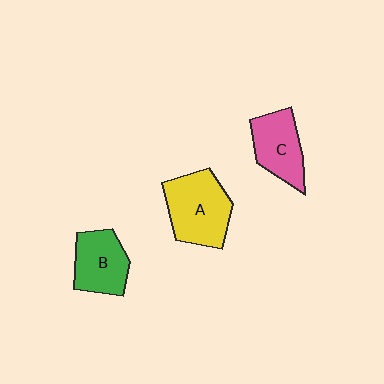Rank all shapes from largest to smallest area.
From largest to smallest: A (yellow), B (green), C (pink).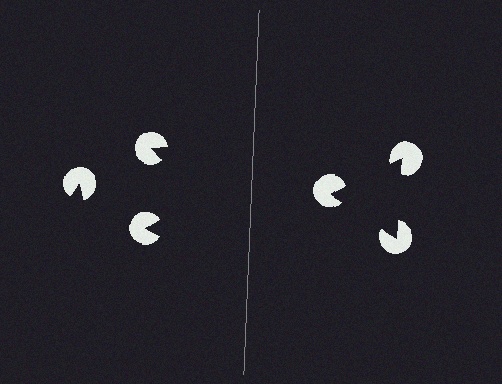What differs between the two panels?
The pac-man discs are positioned identically on both sides; only the wedge orientations differ. On the right they align to a triangle; on the left they are misaligned.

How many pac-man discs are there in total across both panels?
6 — 3 on each side.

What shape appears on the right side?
An illusory triangle.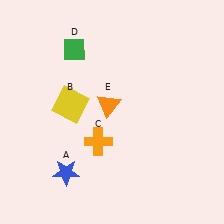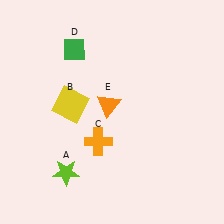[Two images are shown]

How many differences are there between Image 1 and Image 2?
There is 1 difference between the two images.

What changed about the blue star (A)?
In Image 1, A is blue. In Image 2, it changed to lime.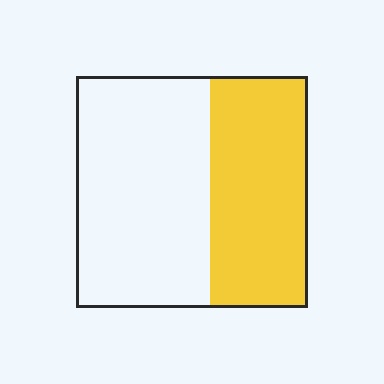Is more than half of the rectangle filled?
No.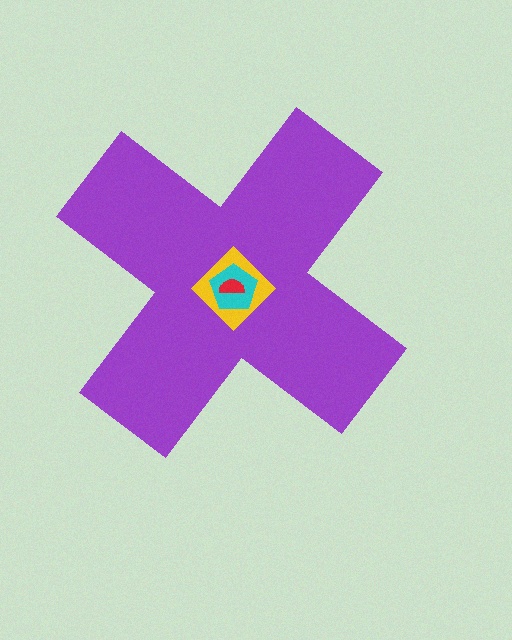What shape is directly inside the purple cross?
The yellow diamond.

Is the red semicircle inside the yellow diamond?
Yes.